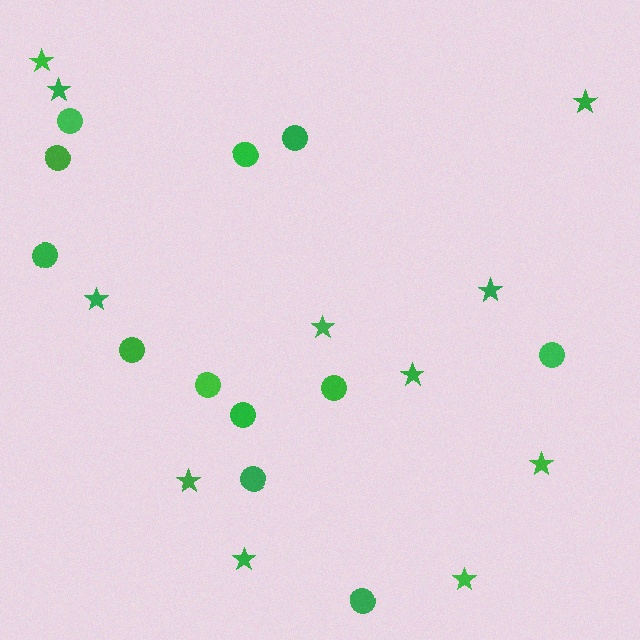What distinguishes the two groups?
There are 2 groups: one group of stars (11) and one group of circles (12).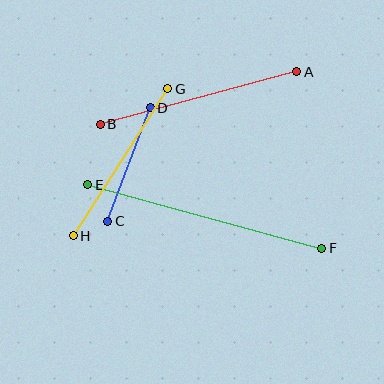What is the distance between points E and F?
The distance is approximately 242 pixels.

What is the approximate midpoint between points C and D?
The midpoint is at approximately (129, 165) pixels.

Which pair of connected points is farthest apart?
Points E and F are farthest apart.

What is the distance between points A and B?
The distance is approximately 203 pixels.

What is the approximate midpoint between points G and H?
The midpoint is at approximately (121, 162) pixels.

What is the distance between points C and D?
The distance is approximately 121 pixels.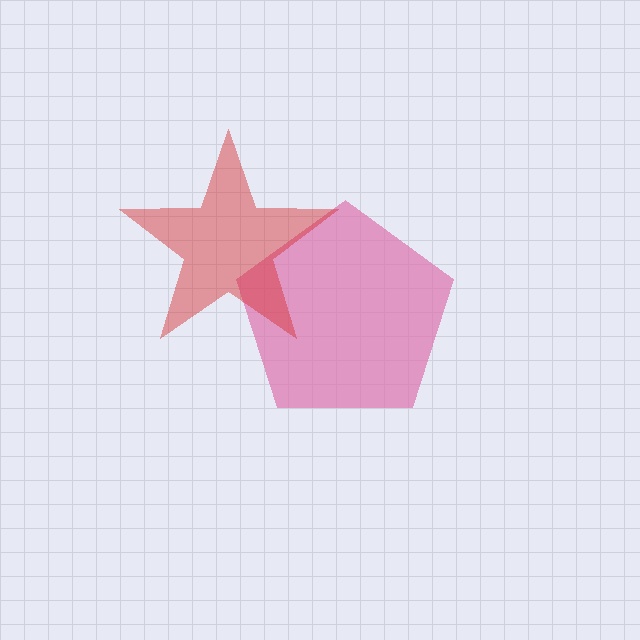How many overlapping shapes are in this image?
There are 2 overlapping shapes in the image.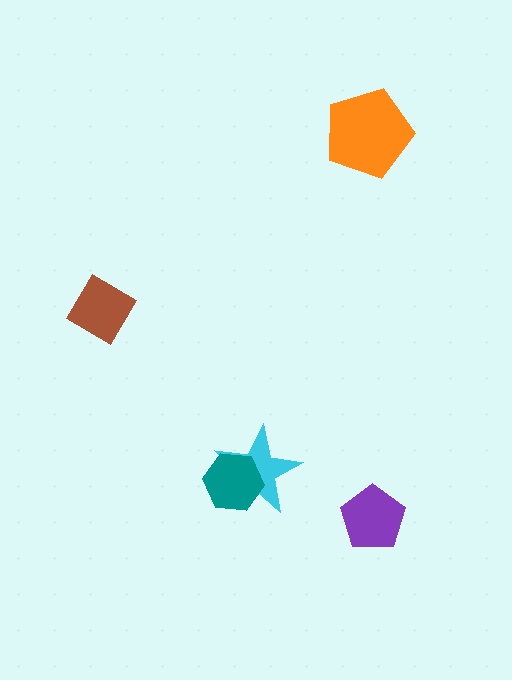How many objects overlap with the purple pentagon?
0 objects overlap with the purple pentagon.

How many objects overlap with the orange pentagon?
0 objects overlap with the orange pentagon.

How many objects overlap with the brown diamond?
0 objects overlap with the brown diamond.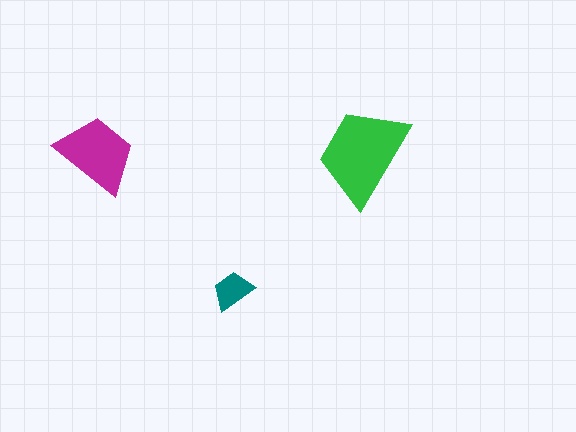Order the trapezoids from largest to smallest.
the green one, the magenta one, the teal one.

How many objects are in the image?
There are 3 objects in the image.